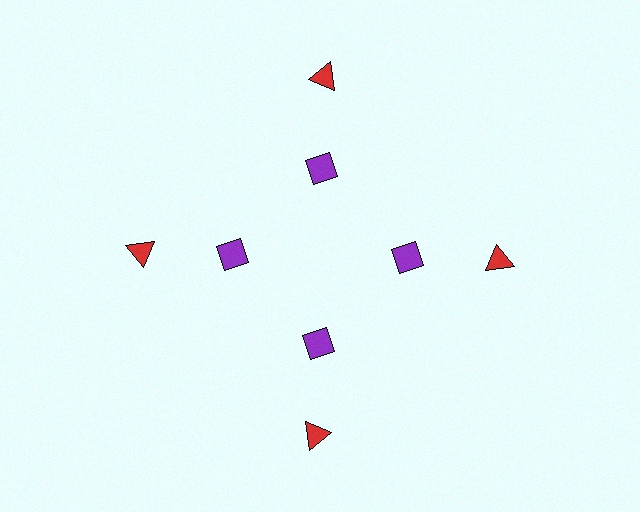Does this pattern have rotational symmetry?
Yes, this pattern has 4-fold rotational symmetry. It looks the same after rotating 90 degrees around the center.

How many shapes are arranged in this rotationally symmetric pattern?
There are 8 shapes, arranged in 4 groups of 2.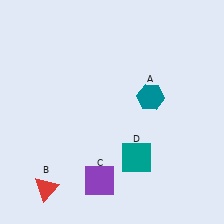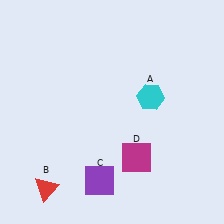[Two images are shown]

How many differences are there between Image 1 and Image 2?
There are 2 differences between the two images.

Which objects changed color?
A changed from teal to cyan. D changed from teal to magenta.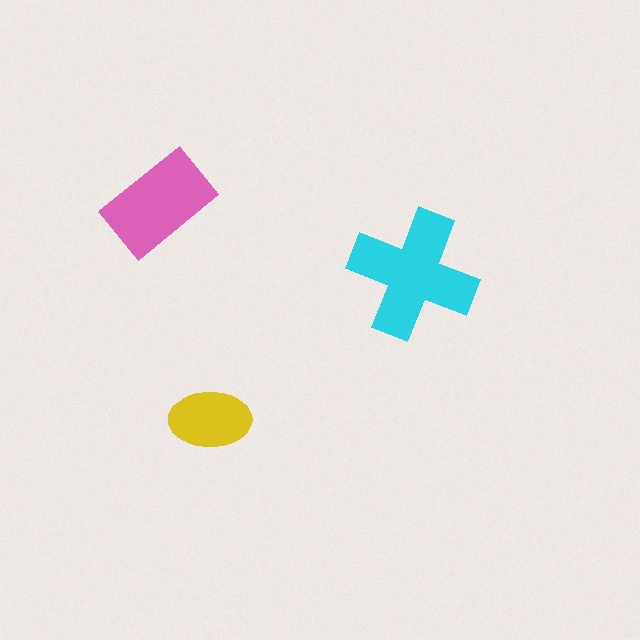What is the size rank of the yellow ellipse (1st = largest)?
3rd.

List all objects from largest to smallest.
The cyan cross, the pink rectangle, the yellow ellipse.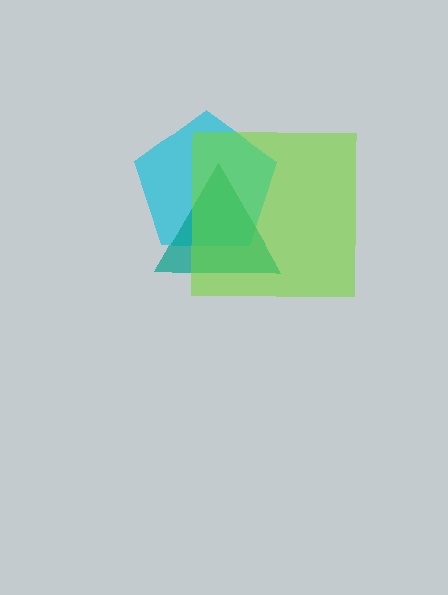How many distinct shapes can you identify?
There are 3 distinct shapes: a cyan pentagon, a teal triangle, a lime square.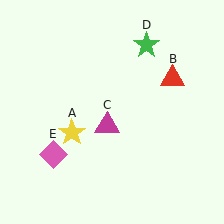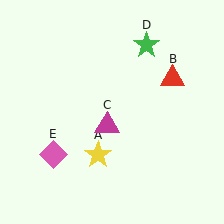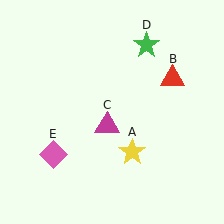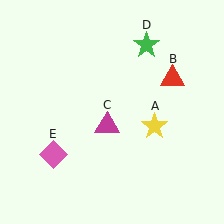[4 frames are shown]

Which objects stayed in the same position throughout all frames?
Red triangle (object B) and magenta triangle (object C) and green star (object D) and pink diamond (object E) remained stationary.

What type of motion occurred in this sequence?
The yellow star (object A) rotated counterclockwise around the center of the scene.